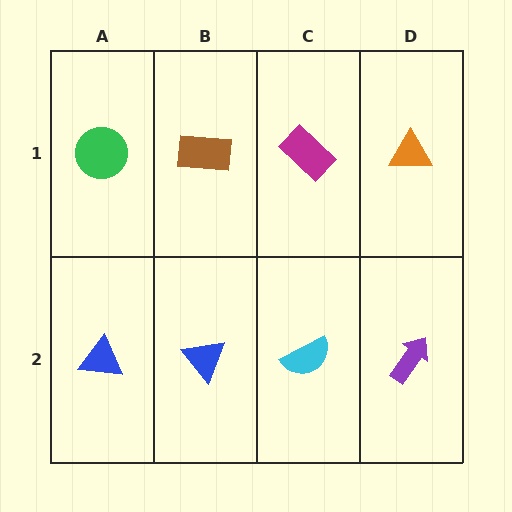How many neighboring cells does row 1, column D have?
2.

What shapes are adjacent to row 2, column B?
A brown rectangle (row 1, column B), a blue triangle (row 2, column A), a cyan semicircle (row 2, column C).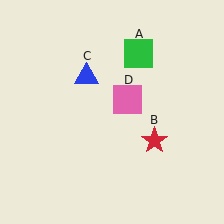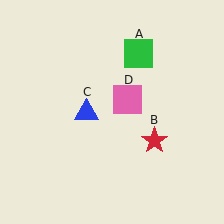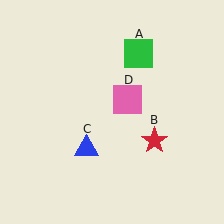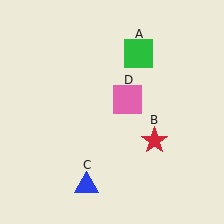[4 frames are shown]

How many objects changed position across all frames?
1 object changed position: blue triangle (object C).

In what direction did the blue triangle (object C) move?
The blue triangle (object C) moved down.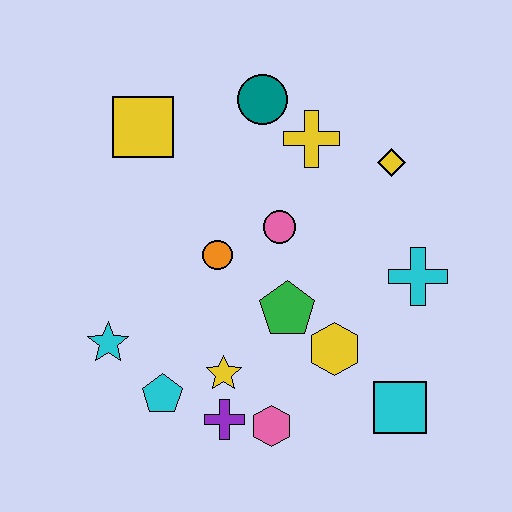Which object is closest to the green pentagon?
The yellow hexagon is closest to the green pentagon.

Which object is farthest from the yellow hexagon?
The yellow square is farthest from the yellow hexagon.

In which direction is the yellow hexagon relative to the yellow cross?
The yellow hexagon is below the yellow cross.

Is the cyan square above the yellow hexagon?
No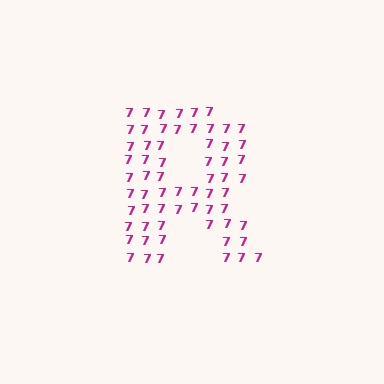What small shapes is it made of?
It is made of small digit 7's.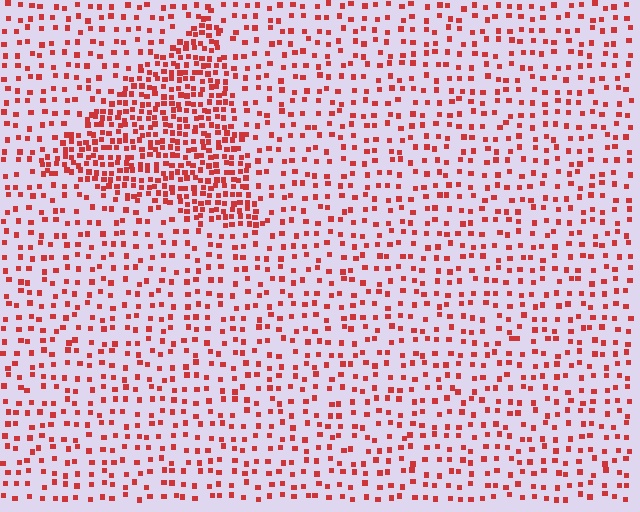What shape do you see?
I see a triangle.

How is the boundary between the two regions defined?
The boundary is defined by a change in element density (approximately 2.5x ratio). All elements are the same color, size, and shape.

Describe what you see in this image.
The image contains small red elements arranged at two different densities. A triangle-shaped region is visible where the elements are more densely packed than the surrounding area.